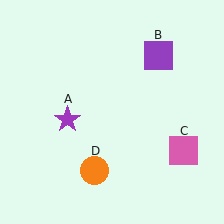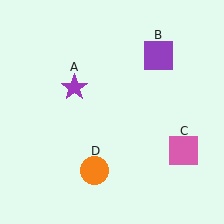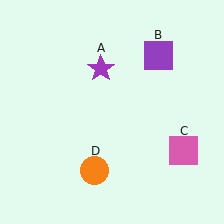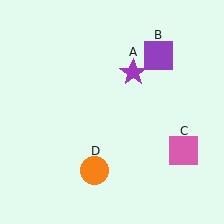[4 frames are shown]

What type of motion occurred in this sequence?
The purple star (object A) rotated clockwise around the center of the scene.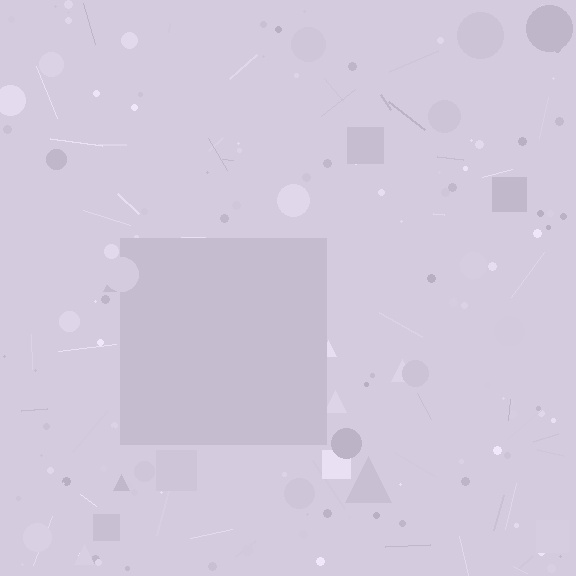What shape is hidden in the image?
A square is hidden in the image.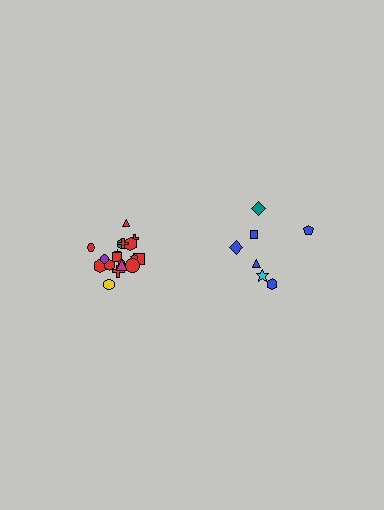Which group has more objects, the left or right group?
The left group.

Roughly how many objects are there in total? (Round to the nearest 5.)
Roughly 25 objects in total.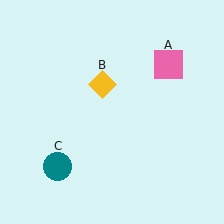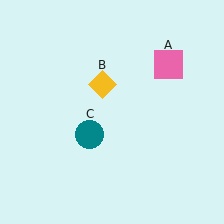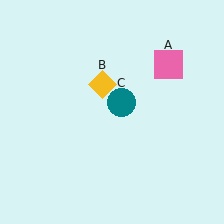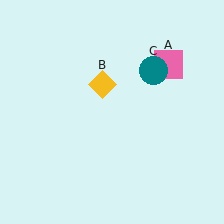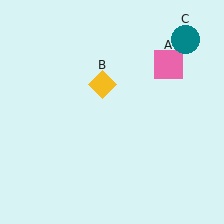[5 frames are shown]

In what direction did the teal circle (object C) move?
The teal circle (object C) moved up and to the right.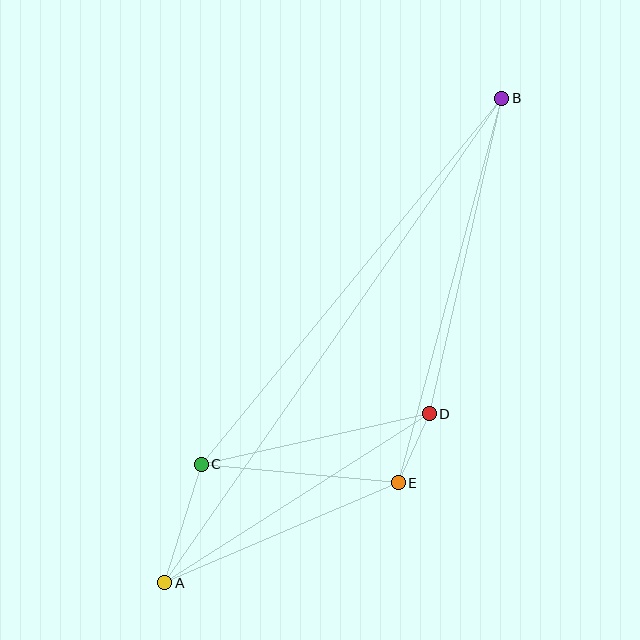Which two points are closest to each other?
Points D and E are closest to each other.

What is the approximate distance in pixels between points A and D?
The distance between A and D is approximately 314 pixels.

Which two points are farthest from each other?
Points A and B are farthest from each other.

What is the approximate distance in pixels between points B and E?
The distance between B and E is approximately 398 pixels.